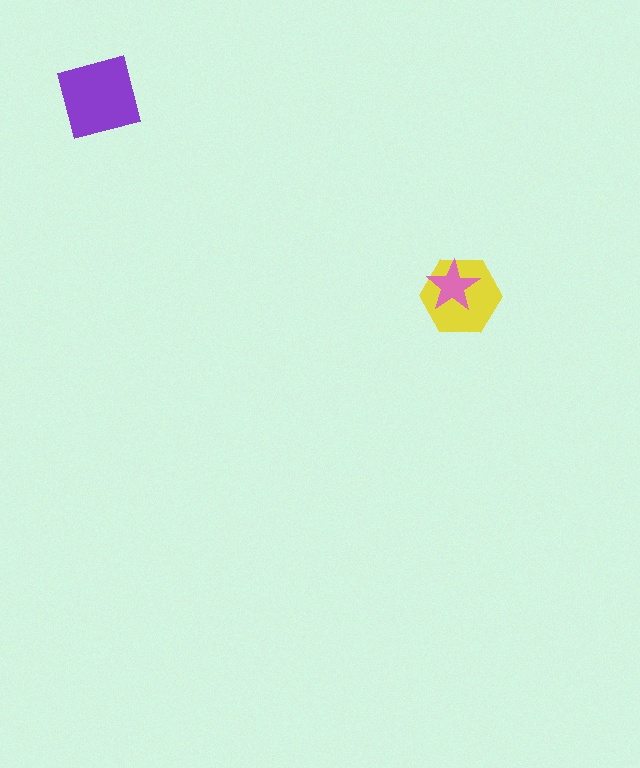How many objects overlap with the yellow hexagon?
1 object overlaps with the yellow hexagon.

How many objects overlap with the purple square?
0 objects overlap with the purple square.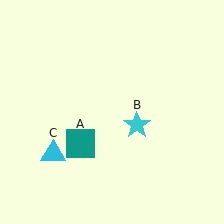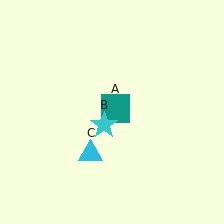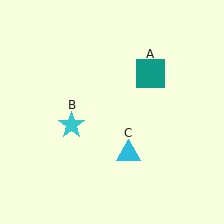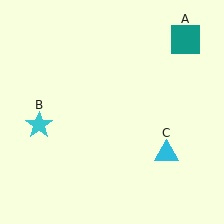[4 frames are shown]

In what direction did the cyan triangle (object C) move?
The cyan triangle (object C) moved right.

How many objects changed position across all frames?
3 objects changed position: teal square (object A), cyan star (object B), cyan triangle (object C).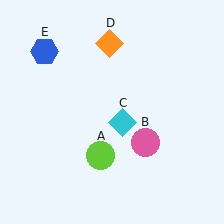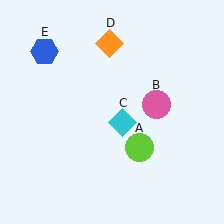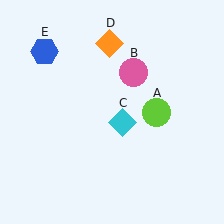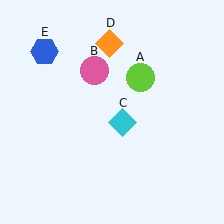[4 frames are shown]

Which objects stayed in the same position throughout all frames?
Cyan diamond (object C) and orange diamond (object D) and blue hexagon (object E) remained stationary.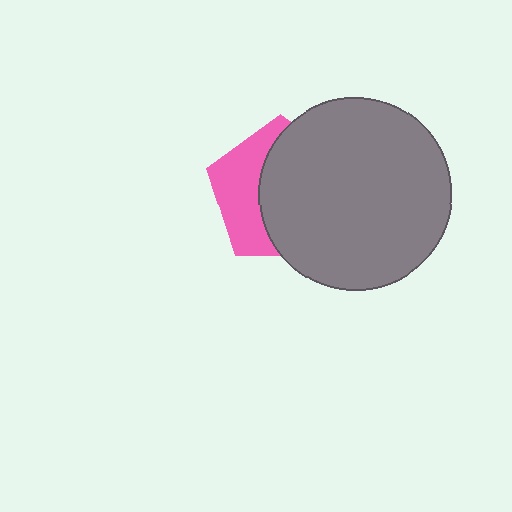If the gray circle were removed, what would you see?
You would see the complete pink pentagon.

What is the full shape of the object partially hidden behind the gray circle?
The partially hidden object is a pink pentagon.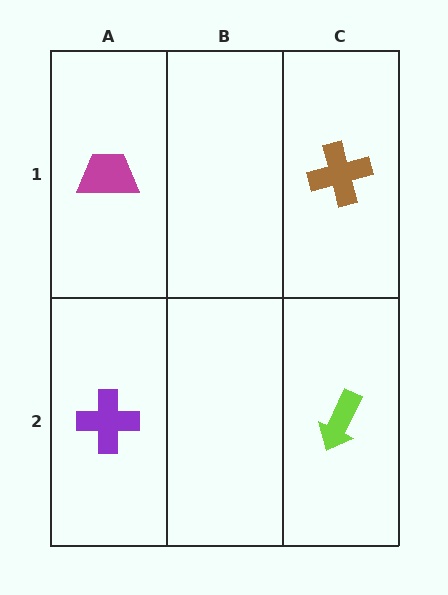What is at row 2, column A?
A purple cross.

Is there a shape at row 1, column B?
No, that cell is empty.